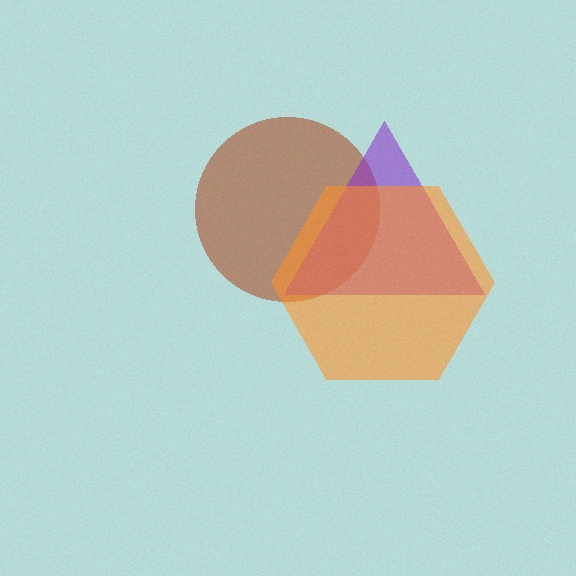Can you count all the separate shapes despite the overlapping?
Yes, there are 3 separate shapes.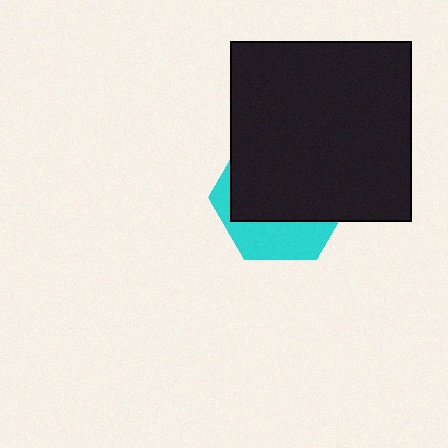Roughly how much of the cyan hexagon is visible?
A small part of it is visible (roughly 32%).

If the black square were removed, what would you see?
You would see the complete cyan hexagon.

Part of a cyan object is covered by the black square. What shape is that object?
It is a hexagon.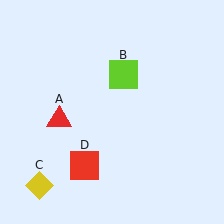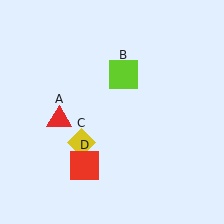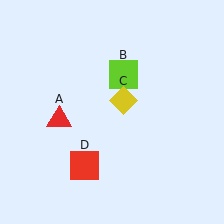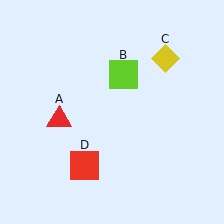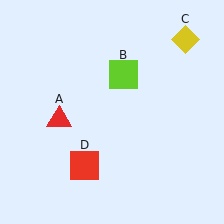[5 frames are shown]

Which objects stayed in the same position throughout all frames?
Red triangle (object A) and lime square (object B) and red square (object D) remained stationary.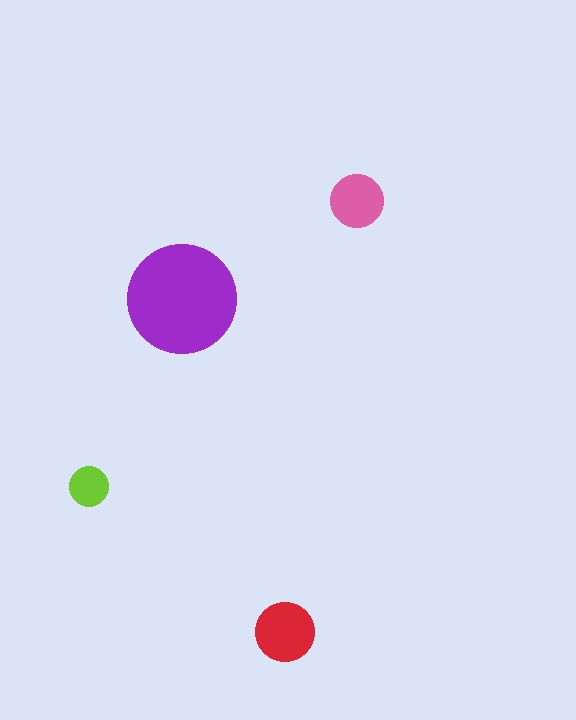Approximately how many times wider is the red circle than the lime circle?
About 1.5 times wider.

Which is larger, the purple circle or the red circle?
The purple one.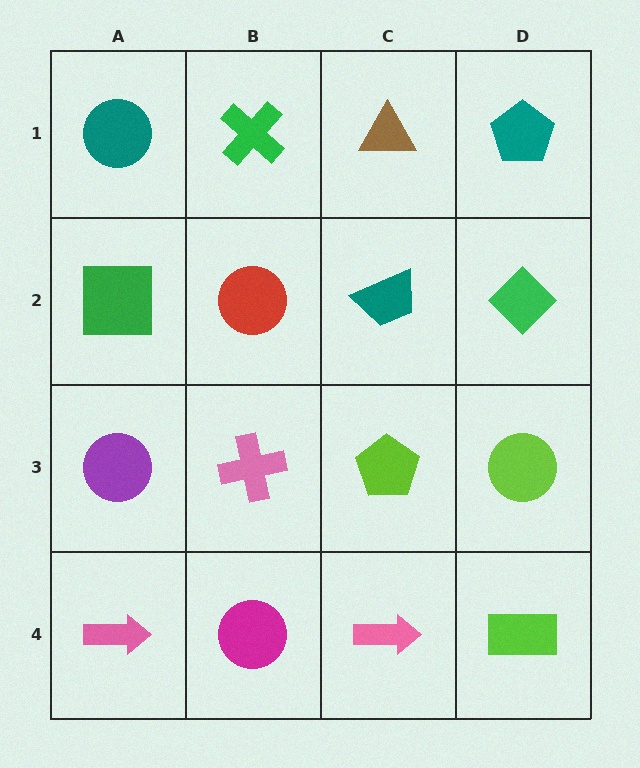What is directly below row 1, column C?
A teal trapezoid.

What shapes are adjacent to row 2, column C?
A brown triangle (row 1, column C), a lime pentagon (row 3, column C), a red circle (row 2, column B), a green diamond (row 2, column D).